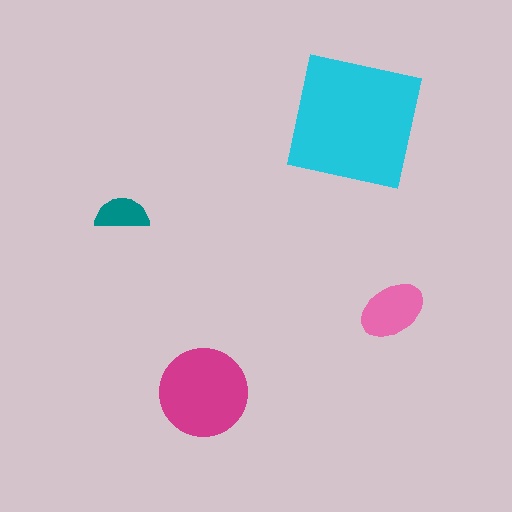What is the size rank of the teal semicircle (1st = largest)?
4th.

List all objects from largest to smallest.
The cyan square, the magenta circle, the pink ellipse, the teal semicircle.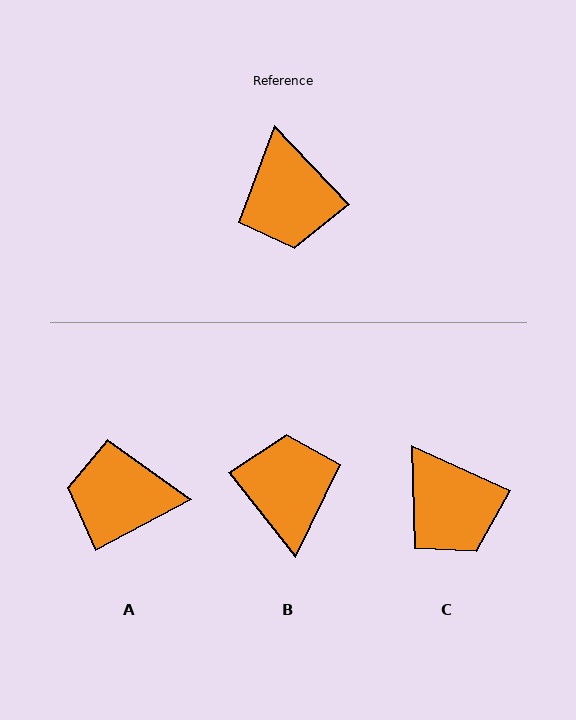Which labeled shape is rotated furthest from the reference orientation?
B, about 175 degrees away.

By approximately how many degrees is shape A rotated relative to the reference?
Approximately 105 degrees clockwise.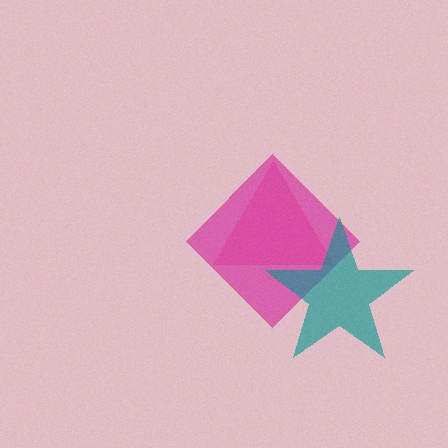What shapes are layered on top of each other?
The layered shapes are: a pink triangle, a magenta diamond, a teal star.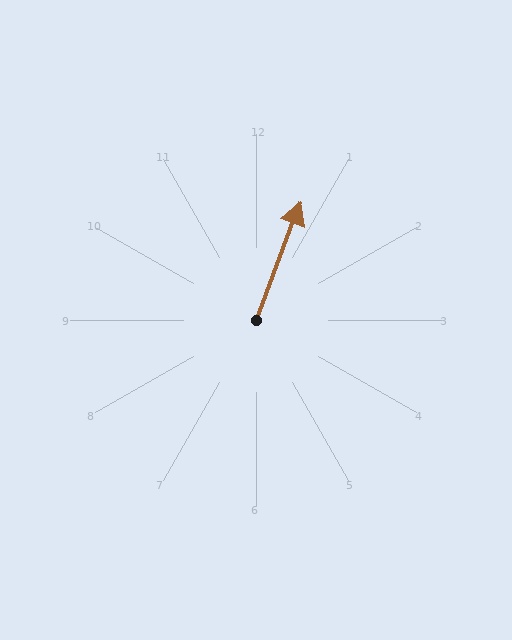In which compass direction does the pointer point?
North.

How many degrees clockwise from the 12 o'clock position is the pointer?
Approximately 21 degrees.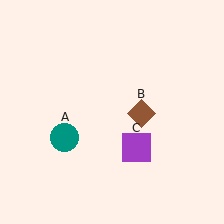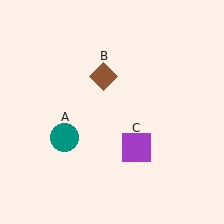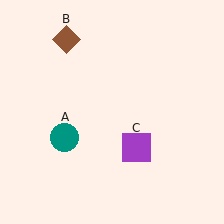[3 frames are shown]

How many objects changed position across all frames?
1 object changed position: brown diamond (object B).